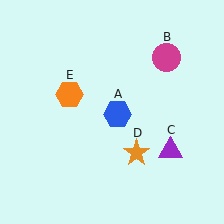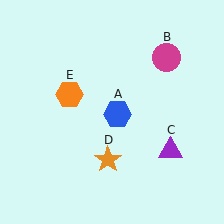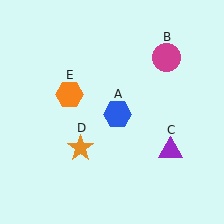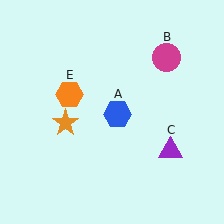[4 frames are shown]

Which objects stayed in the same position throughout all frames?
Blue hexagon (object A) and magenta circle (object B) and purple triangle (object C) and orange hexagon (object E) remained stationary.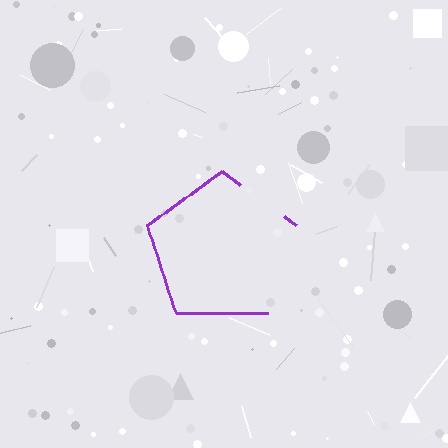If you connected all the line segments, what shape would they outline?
They would outline a pentagon.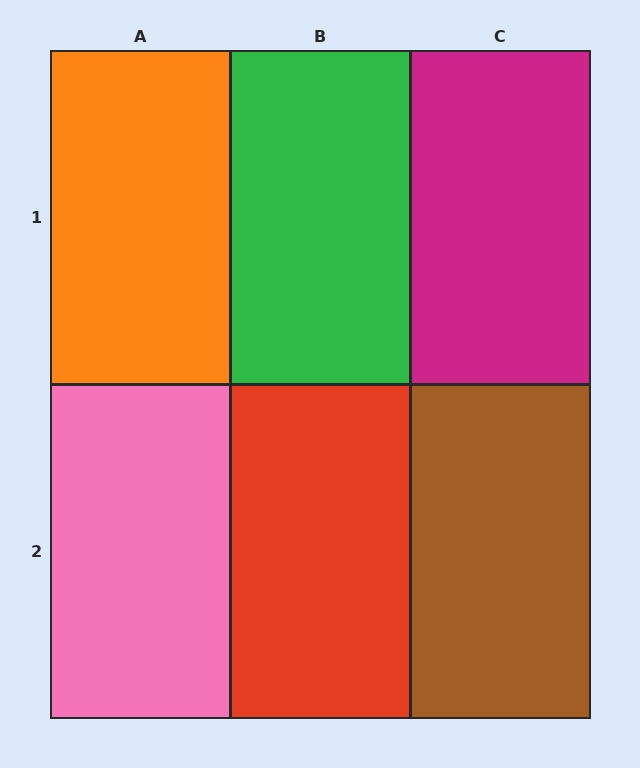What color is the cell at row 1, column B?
Green.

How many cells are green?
1 cell is green.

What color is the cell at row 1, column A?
Orange.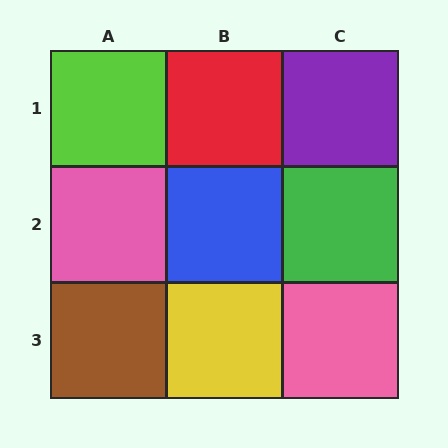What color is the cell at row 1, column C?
Purple.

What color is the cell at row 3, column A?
Brown.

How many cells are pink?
2 cells are pink.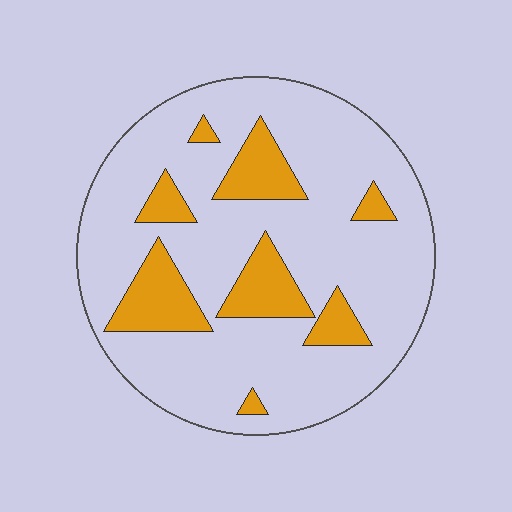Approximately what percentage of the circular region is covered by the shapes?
Approximately 20%.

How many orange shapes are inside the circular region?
8.